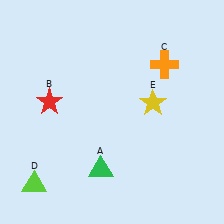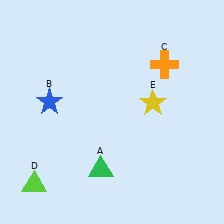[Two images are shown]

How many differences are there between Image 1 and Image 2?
There is 1 difference between the two images.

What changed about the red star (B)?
In Image 1, B is red. In Image 2, it changed to blue.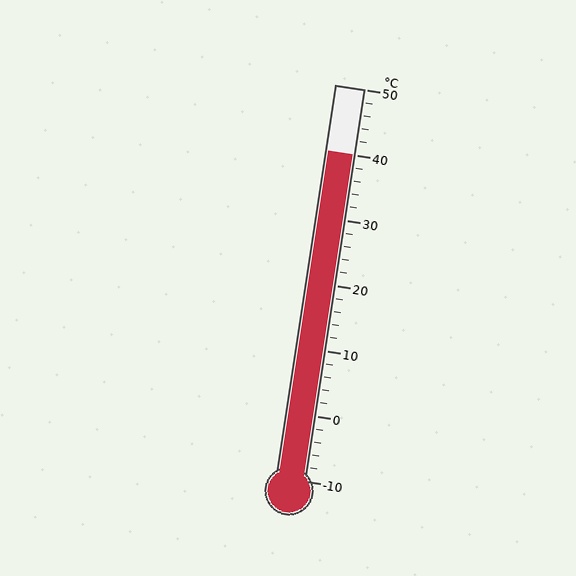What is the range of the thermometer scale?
The thermometer scale ranges from -10°C to 50°C.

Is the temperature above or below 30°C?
The temperature is above 30°C.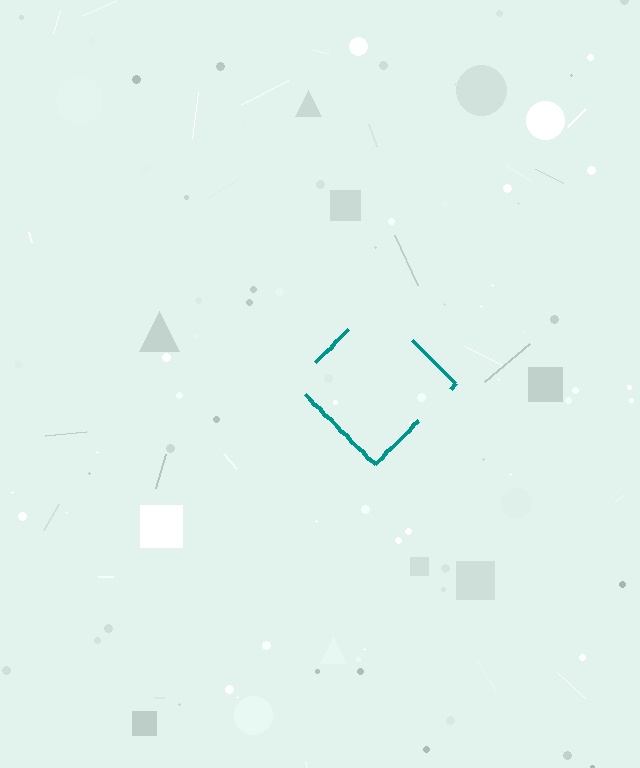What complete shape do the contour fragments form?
The contour fragments form a diamond.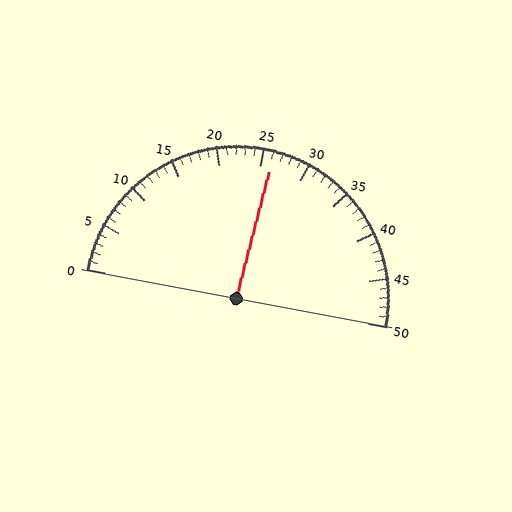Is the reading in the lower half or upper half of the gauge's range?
The reading is in the upper half of the range (0 to 50).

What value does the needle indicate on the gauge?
The needle indicates approximately 26.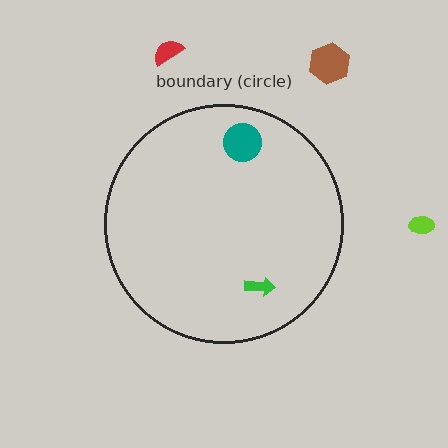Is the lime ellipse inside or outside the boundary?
Outside.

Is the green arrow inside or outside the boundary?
Inside.